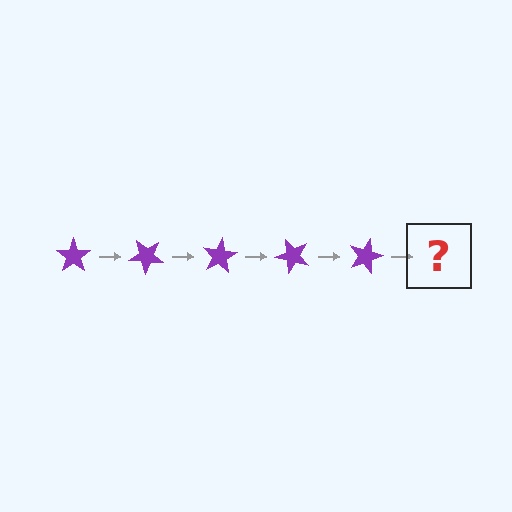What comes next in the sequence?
The next element should be a purple star rotated 200 degrees.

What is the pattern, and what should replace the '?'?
The pattern is that the star rotates 40 degrees each step. The '?' should be a purple star rotated 200 degrees.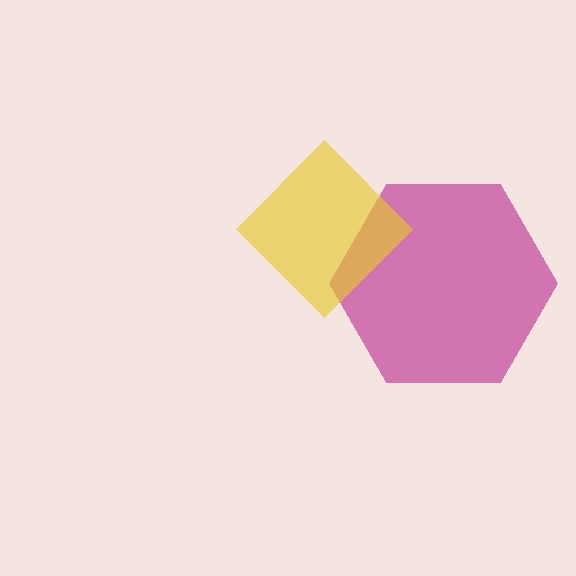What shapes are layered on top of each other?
The layered shapes are: a magenta hexagon, a yellow diamond.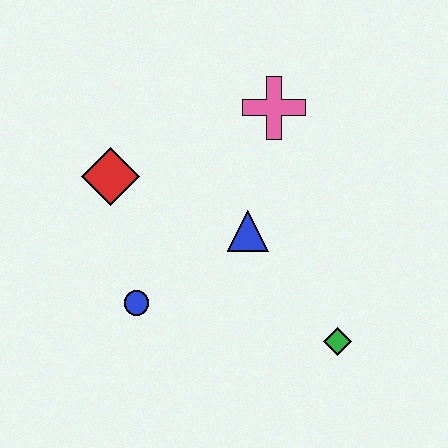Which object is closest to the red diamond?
The blue circle is closest to the red diamond.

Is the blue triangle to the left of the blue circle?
No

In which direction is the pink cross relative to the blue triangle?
The pink cross is above the blue triangle.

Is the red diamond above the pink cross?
No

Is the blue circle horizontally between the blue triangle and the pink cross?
No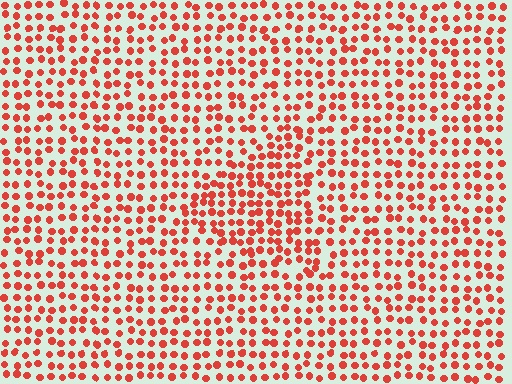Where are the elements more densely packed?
The elements are more densely packed inside the triangle boundary.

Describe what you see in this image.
The image contains small red elements arranged at two different densities. A triangle-shaped region is visible where the elements are more densely packed than the surrounding area.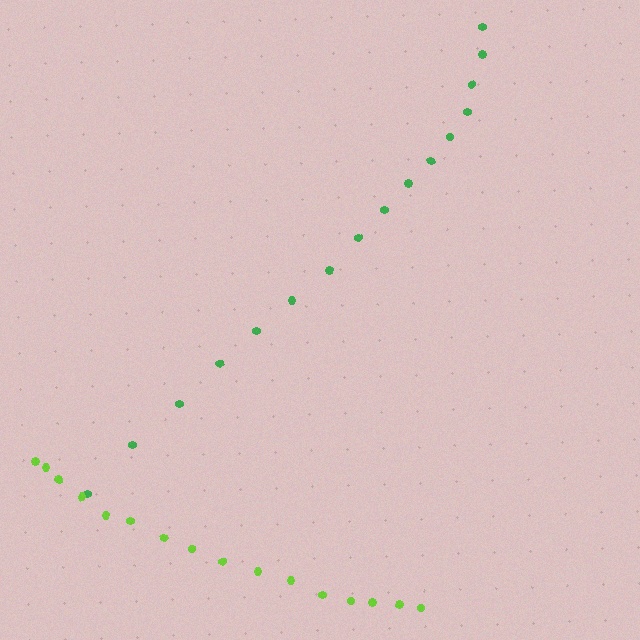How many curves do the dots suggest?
There are 2 distinct paths.